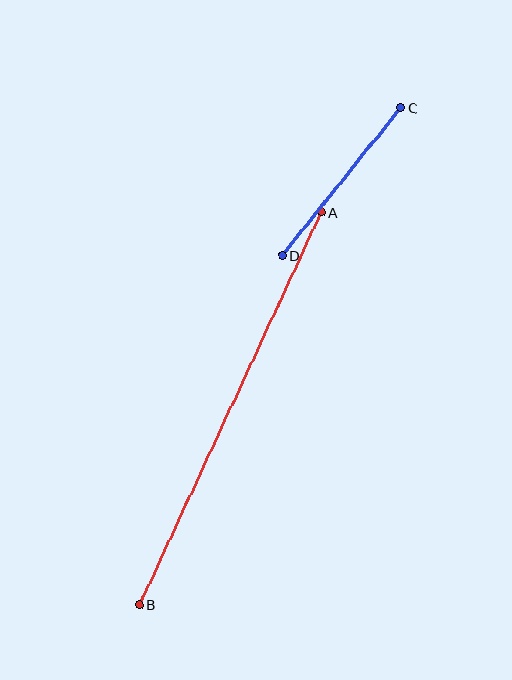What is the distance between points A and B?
The distance is approximately 433 pixels.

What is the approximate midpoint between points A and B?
The midpoint is at approximately (230, 408) pixels.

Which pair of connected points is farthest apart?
Points A and B are farthest apart.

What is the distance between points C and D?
The distance is approximately 189 pixels.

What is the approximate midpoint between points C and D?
The midpoint is at approximately (342, 182) pixels.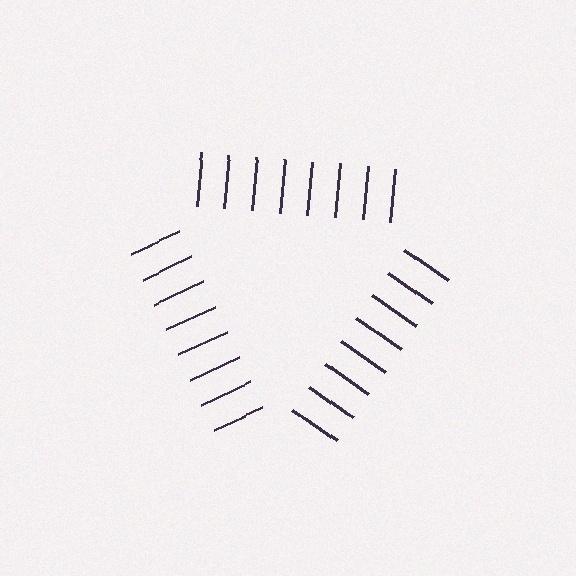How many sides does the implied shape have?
3 sides — the line-ends trace a triangle.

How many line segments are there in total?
24 — 8 along each of the 3 edges.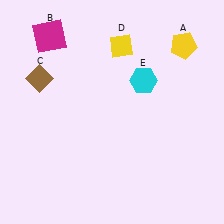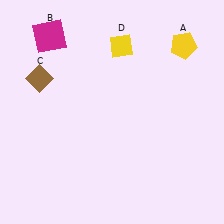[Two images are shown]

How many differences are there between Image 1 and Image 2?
There is 1 difference between the two images.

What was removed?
The cyan hexagon (E) was removed in Image 2.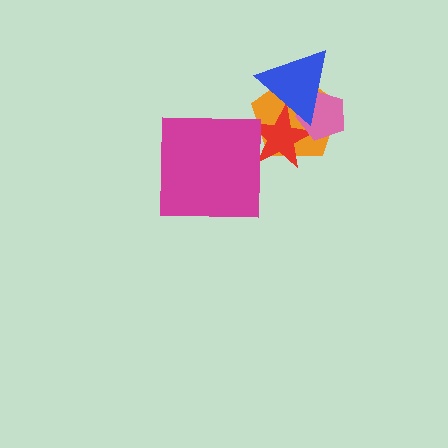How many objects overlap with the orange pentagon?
3 objects overlap with the orange pentagon.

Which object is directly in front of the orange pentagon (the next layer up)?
The red star is directly in front of the orange pentagon.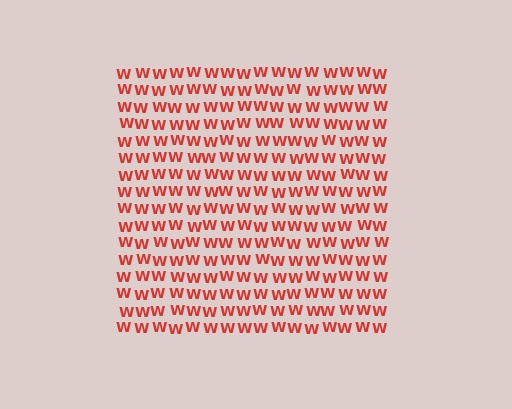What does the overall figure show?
The overall figure shows a square.